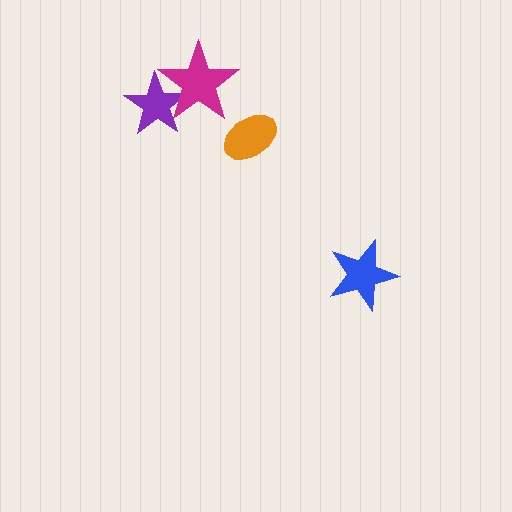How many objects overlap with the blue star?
0 objects overlap with the blue star.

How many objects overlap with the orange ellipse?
0 objects overlap with the orange ellipse.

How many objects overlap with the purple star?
1 object overlaps with the purple star.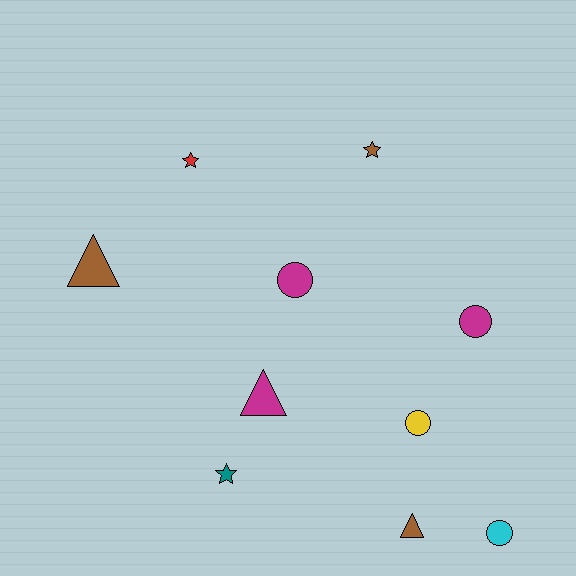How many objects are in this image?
There are 10 objects.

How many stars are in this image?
There are 3 stars.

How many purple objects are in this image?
There are no purple objects.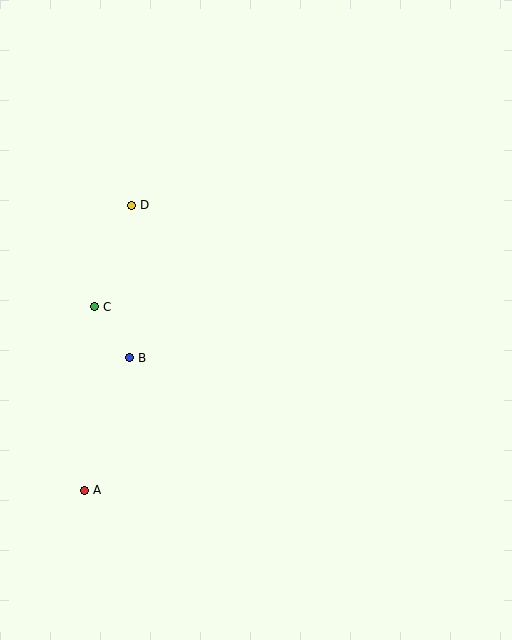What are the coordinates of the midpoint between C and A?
The midpoint between C and A is at (90, 398).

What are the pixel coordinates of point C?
Point C is at (95, 307).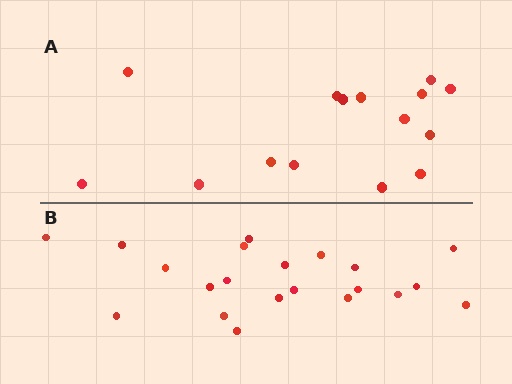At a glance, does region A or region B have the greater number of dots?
Region B (the bottom region) has more dots.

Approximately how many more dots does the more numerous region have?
Region B has about 6 more dots than region A.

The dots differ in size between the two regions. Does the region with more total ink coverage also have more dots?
No. Region A has more total ink coverage because its dots are larger, but region B actually contains more individual dots. Total area can be misleading — the number of items is what matters here.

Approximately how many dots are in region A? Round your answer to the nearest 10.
About 20 dots. (The exact count is 15, which rounds to 20.)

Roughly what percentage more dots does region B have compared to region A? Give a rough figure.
About 40% more.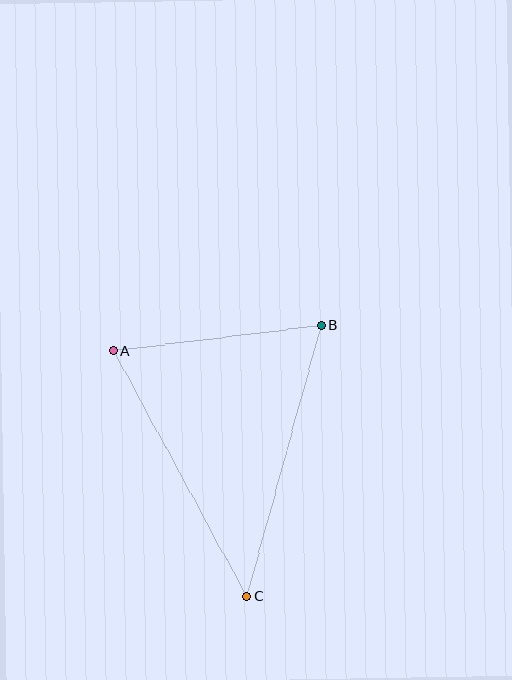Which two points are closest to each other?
Points A and B are closest to each other.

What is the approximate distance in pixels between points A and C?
The distance between A and C is approximately 279 pixels.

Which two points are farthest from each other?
Points B and C are farthest from each other.